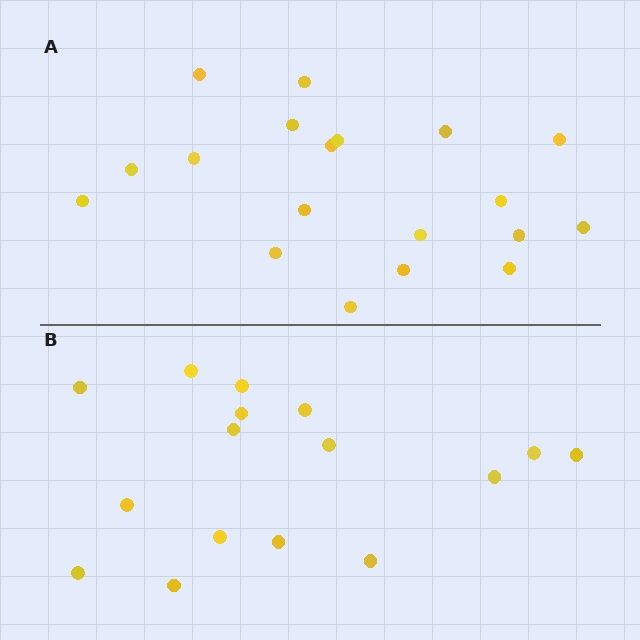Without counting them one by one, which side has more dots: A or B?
Region A (the top region) has more dots.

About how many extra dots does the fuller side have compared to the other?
Region A has just a few more — roughly 2 or 3 more dots than region B.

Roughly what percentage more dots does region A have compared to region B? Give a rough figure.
About 20% more.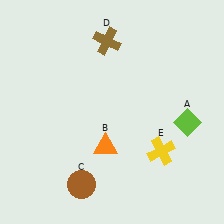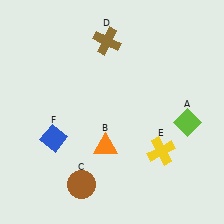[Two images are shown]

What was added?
A blue diamond (F) was added in Image 2.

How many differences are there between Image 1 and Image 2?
There is 1 difference between the two images.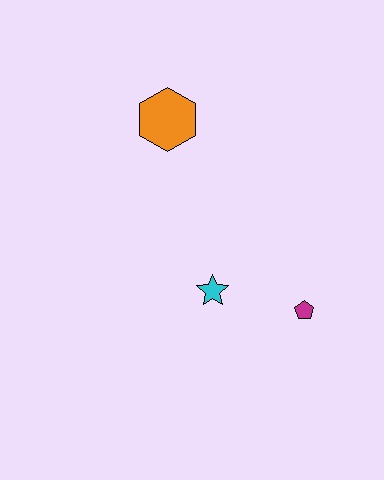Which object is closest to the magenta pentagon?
The cyan star is closest to the magenta pentagon.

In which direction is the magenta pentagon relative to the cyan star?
The magenta pentagon is to the right of the cyan star.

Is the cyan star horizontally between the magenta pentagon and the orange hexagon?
Yes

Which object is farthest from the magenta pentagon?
The orange hexagon is farthest from the magenta pentagon.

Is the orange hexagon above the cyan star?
Yes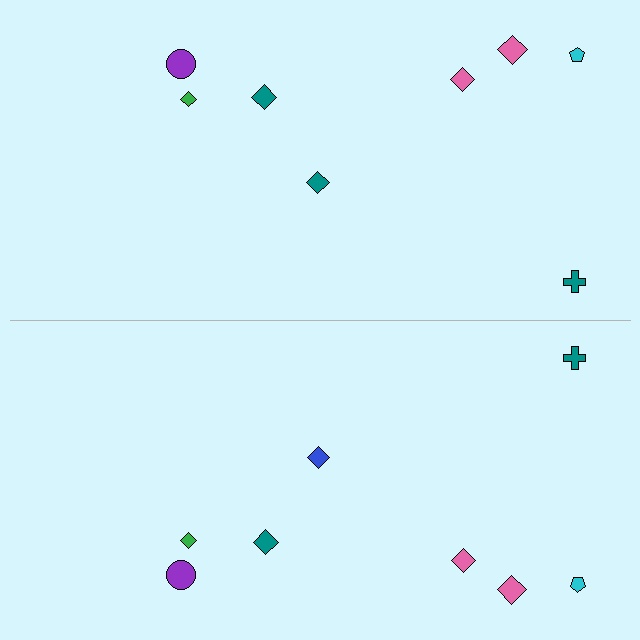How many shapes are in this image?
There are 16 shapes in this image.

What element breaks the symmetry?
The blue diamond on the bottom side breaks the symmetry — its mirror counterpart is teal.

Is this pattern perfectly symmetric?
No, the pattern is not perfectly symmetric. The blue diamond on the bottom side breaks the symmetry — its mirror counterpart is teal.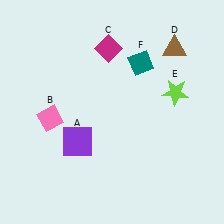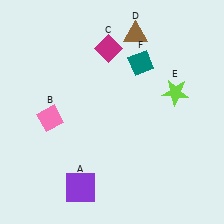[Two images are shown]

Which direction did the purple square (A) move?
The purple square (A) moved down.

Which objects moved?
The objects that moved are: the purple square (A), the brown triangle (D).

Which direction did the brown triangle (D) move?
The brown triangle (D) moved left.